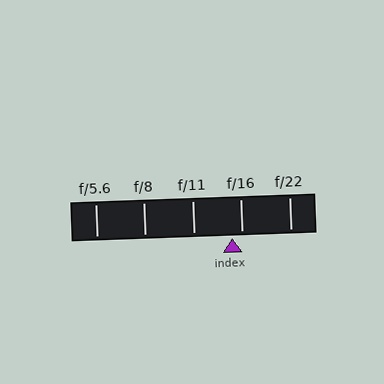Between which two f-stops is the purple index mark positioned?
The index mark is between f/11 and f/16.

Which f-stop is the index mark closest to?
The index mark is closest to f/16.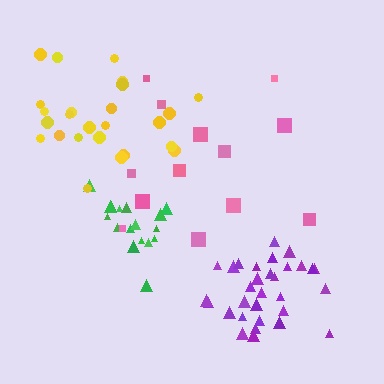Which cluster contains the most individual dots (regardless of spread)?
Purple (32).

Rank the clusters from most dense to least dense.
purple, green, yellow, pink.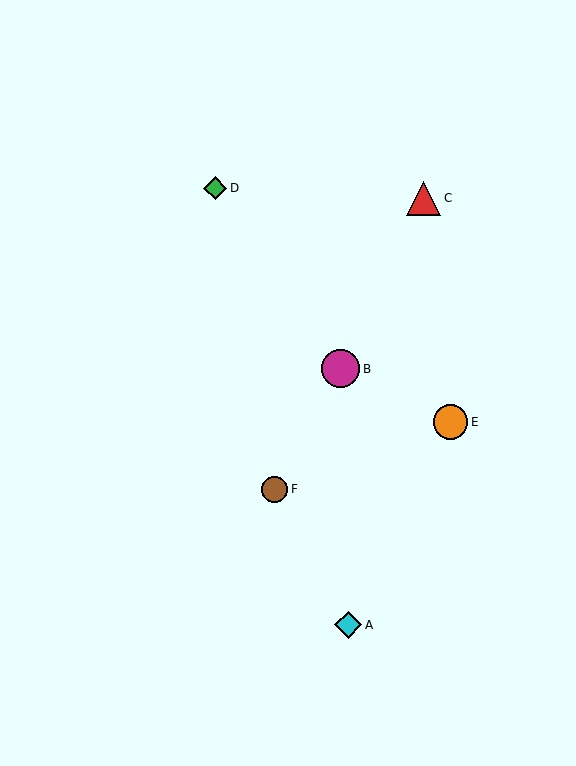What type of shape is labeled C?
Shape C is a red triangle.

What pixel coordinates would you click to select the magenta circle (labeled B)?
Click at (341, 369) to select the magenta circle B.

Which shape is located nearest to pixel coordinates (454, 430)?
The orange circle (labeled E) at (450, 422) is nearest to that location.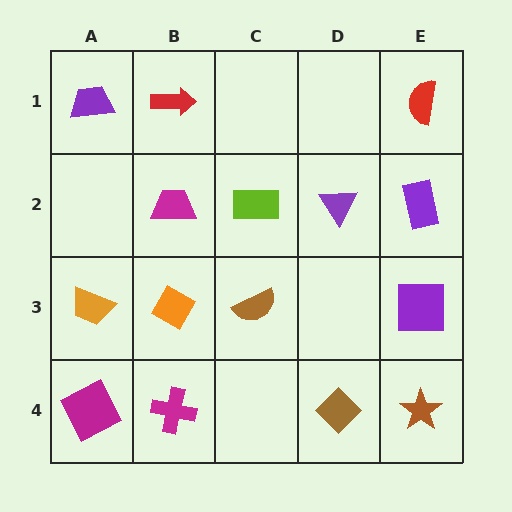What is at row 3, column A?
An orange trapezoid.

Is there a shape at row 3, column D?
No, that cell is empty.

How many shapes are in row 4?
4 shapes.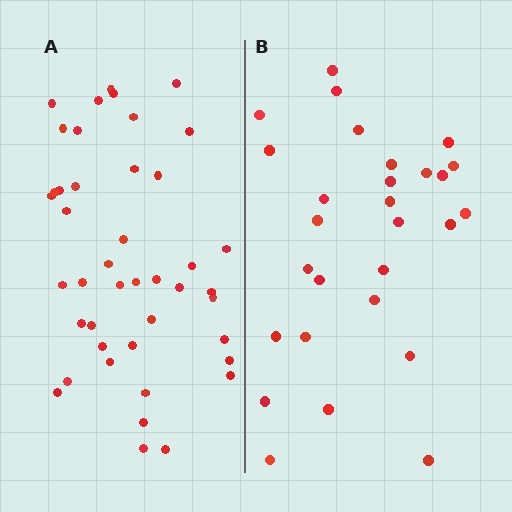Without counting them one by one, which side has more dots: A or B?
Region A (the left region) has more dots.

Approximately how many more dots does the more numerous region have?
Region A has approximately 15 more dots than region B.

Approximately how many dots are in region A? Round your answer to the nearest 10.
About 40 dots. (The exact count is 43, which rounds to 40.)